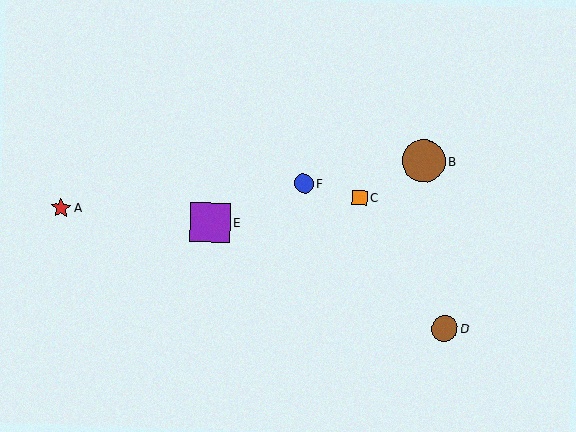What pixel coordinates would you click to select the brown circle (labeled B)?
Click at (424, 161) to select the brown circle B.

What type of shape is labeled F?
Shape F is a blue circle.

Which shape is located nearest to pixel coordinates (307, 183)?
The blue circle (labeled F) at (304, 183) is nearest to that location.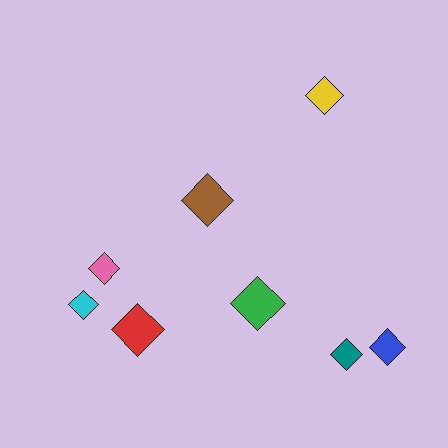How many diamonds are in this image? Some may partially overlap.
There are 8 diamonds.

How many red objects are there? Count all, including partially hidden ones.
There is 1 red object.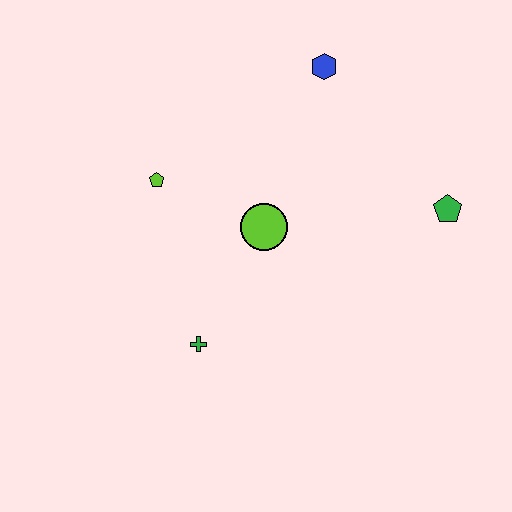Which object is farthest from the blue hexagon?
The green cross is farthest from the blue hexagon.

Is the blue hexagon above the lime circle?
Yes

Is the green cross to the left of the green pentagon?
Yes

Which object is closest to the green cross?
The lime circle is closest to the green cross.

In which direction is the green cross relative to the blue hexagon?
The green cross is below the blue hexagon.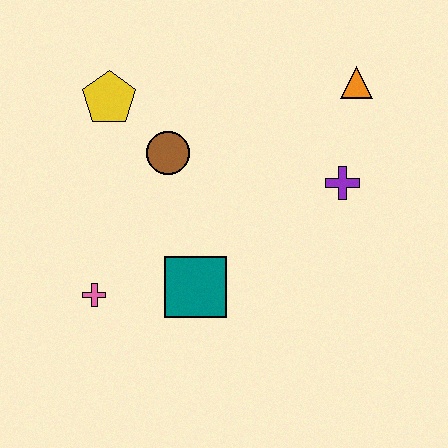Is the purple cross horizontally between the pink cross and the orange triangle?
Yes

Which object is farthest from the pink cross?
The orange triangle is farthest from the pink cross.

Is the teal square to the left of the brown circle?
No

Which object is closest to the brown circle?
The yellow pentagon is closest to the brown circle.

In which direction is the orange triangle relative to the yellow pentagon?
The orange triangle is to the right of the yellow pentagon.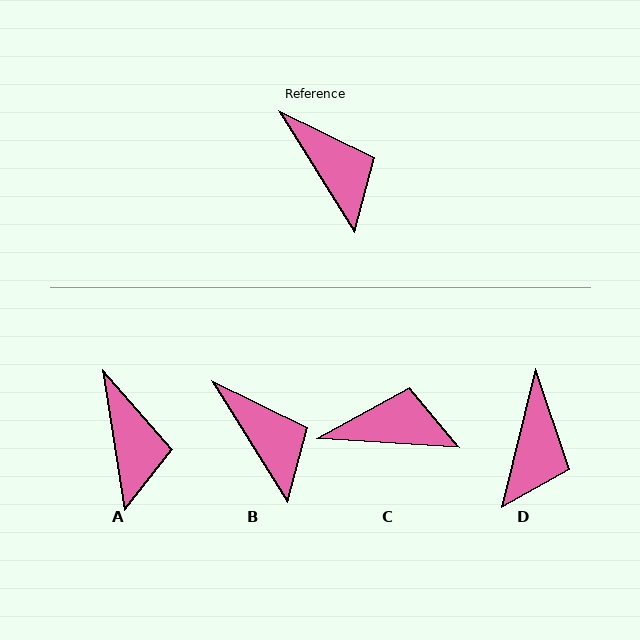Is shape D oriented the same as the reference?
No, it is off by about 46 degrees.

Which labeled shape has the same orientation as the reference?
B.